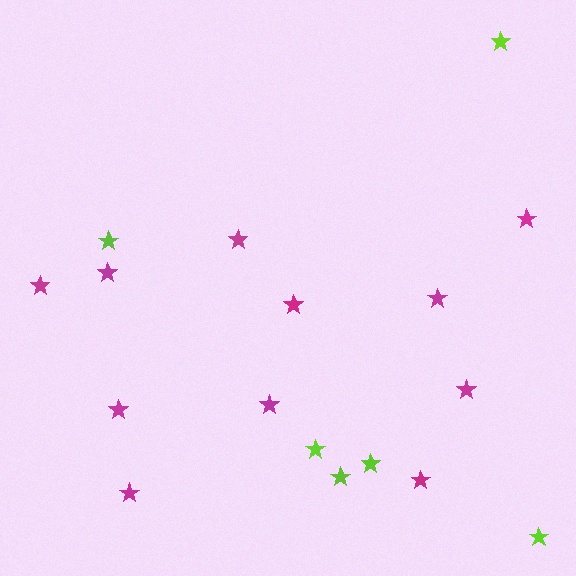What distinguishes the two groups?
There are 2 groups: one group of magenta stars (11) and one group of lime stars (6).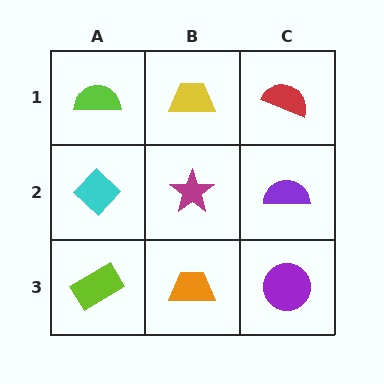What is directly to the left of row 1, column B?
A lime semicircle.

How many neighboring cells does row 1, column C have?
2.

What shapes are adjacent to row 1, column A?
A cyan diamond (row 2, column A), a yellow trapezoid (row 1, column B).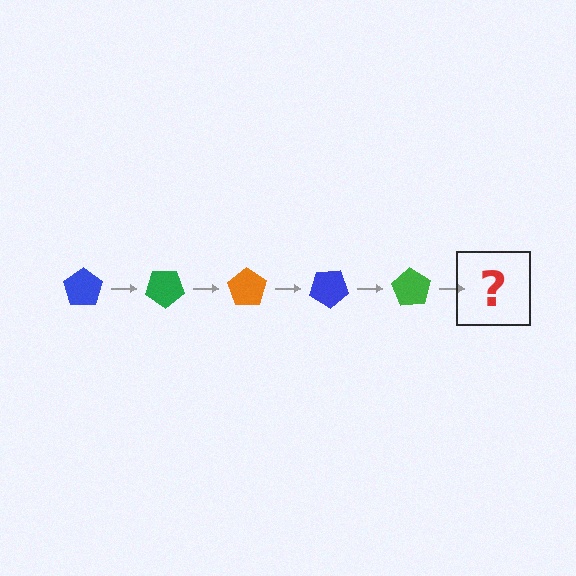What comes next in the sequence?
The next element should be an orange pentagon, rotated 175 degrees from the start.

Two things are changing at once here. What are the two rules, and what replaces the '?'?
The two rules are that it rotates 35 degrees each step and the color cycles through blue, green, and orange. The '?' should be an orange pentagon, rotated 175 degrees from the start.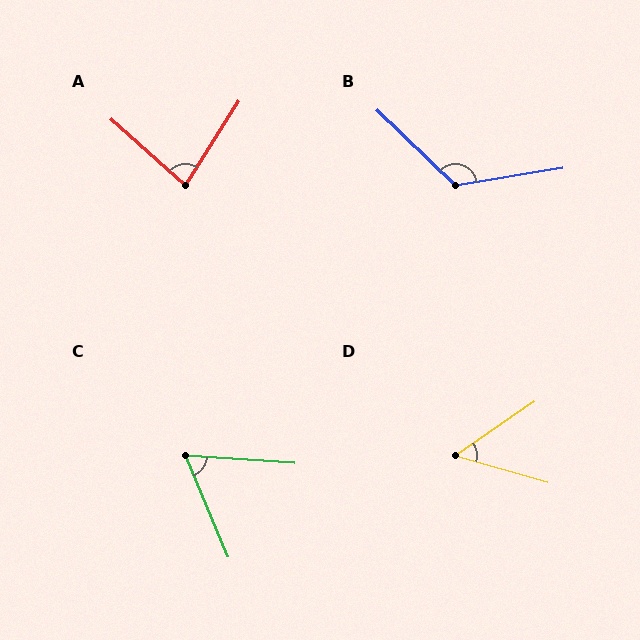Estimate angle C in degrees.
Approximately 63 degrees.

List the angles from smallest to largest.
D (50°), C (63°), A (80°), B (127°).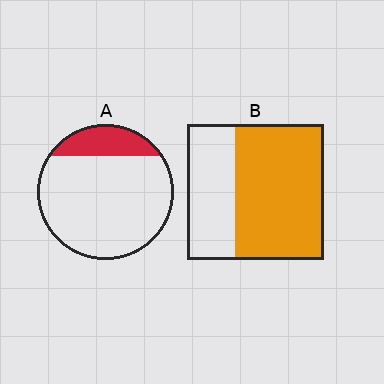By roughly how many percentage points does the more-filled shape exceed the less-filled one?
By roughly 45 percentage points (B over A).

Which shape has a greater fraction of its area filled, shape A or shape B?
Shape B.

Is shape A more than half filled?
No.